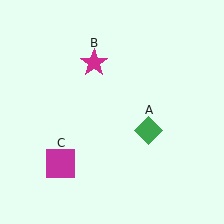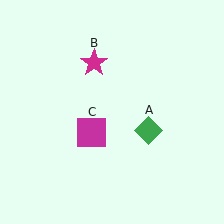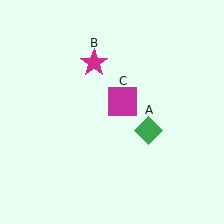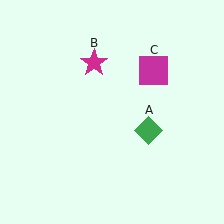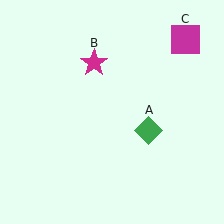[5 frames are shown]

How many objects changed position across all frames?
1 object changed position: magenta square (object C).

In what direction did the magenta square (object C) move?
The magenta square (object C) moved up and to the right.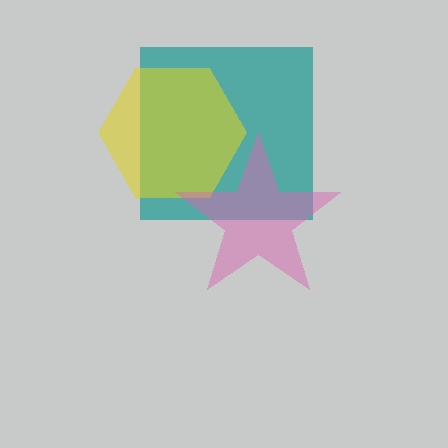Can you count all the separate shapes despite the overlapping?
Yes, there are 3 separate shapes.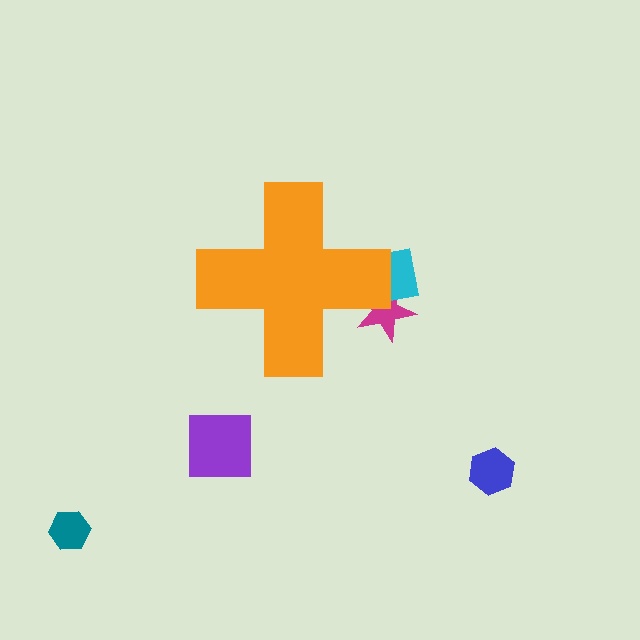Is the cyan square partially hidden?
Yes, the cyan square is partially hidden behind the orange cross.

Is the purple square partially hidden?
No, the purple square is fully visible.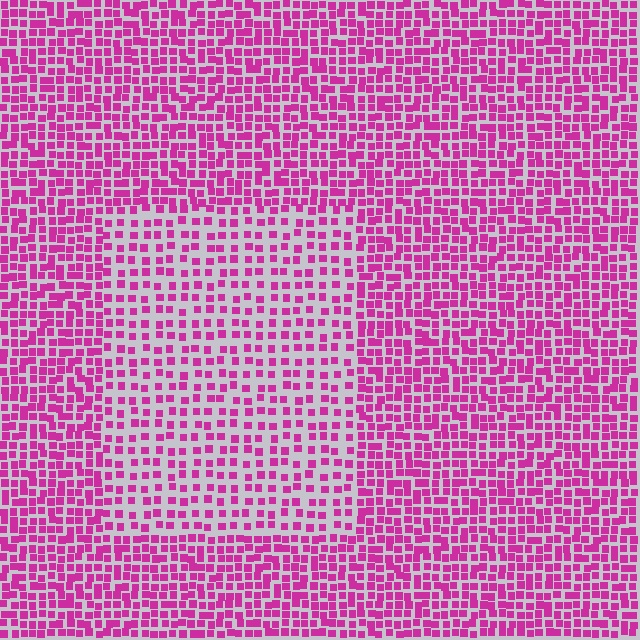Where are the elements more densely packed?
The elements are more densely packed outside the rectangle boundary.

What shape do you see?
I see a rectangle.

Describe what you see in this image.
The image contains small magenta elements arranged at two different densities. A rectangle-shaped region is visible where the elements are less densely packed than the surrounding area.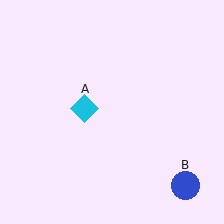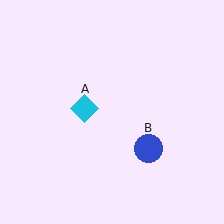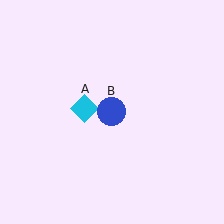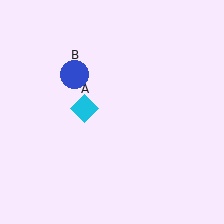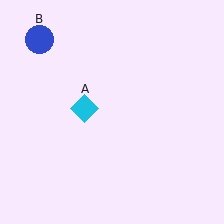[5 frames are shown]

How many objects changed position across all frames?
1 object changed position: blue circle (object B).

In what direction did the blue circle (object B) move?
The blue circle (object B) moved up and to the left.